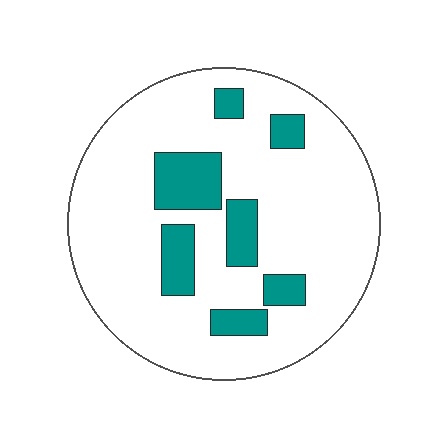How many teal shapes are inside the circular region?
7.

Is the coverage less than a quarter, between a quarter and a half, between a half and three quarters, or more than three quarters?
Less than a quarter.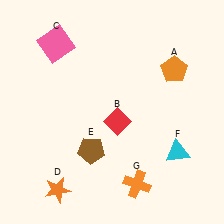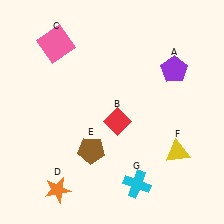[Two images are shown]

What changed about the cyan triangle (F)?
In Image 1, F is cyan. In Image 2, it changed to yellow.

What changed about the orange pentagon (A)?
In Image 1, A is orange. In Image 2, it changed to purple.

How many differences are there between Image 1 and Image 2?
There are 3 differences between the two images.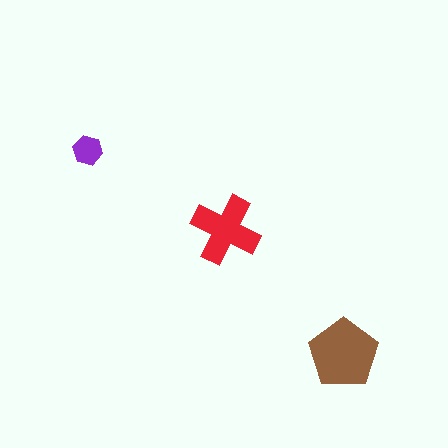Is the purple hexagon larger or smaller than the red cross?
Smaller.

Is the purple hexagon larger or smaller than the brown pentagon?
Smaller.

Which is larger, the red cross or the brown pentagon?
The brown pentagon.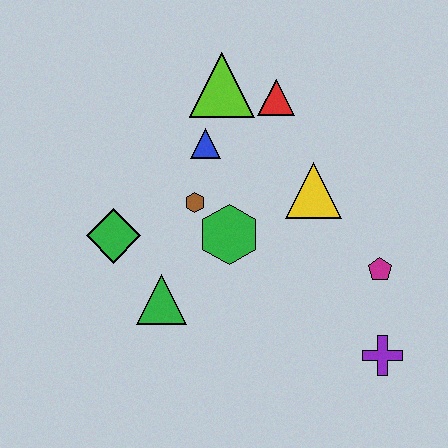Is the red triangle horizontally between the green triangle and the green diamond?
No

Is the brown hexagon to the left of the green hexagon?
Yes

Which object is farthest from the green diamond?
The purple cross is farthest from the green diamond.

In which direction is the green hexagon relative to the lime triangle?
The green hexagon is below the lime triangle.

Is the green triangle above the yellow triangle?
No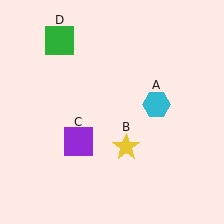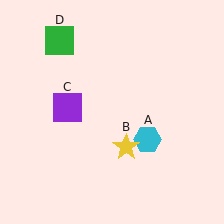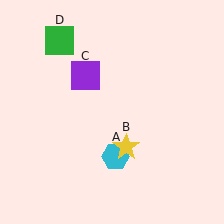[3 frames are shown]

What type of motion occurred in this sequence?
The cyan hexagon (object A), purple square (object C) rotated clockwise around the center of the scene.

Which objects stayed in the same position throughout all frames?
Yellow star (object B) and green square (object D) remained stationary.